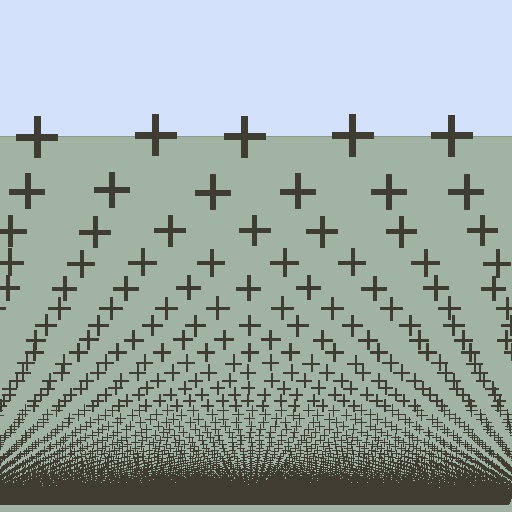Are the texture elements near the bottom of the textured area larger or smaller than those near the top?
Smaller. The gradient is inverted — elements near the bottom are smaller and denser.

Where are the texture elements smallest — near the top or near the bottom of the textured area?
Near the bottom.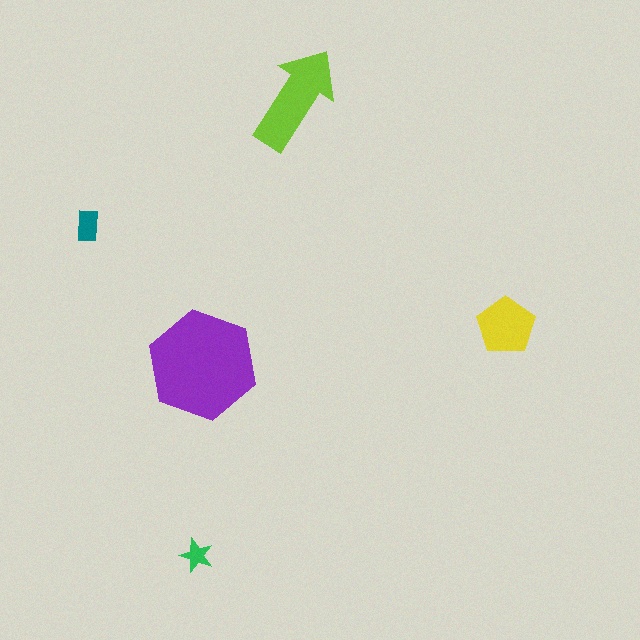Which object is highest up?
The lime arrow is topmost.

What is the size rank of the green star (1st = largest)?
5th.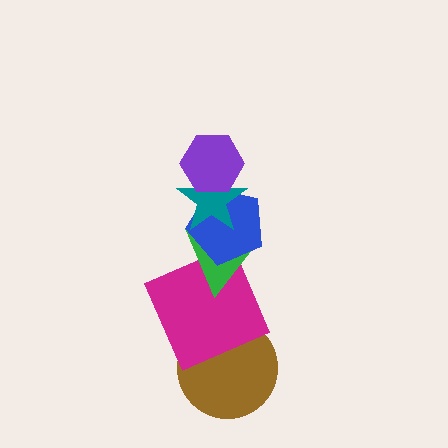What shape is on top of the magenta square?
The green triangle is on top of the magenta square.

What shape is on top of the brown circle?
The magenta square is on top of the brown circle.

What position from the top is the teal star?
The teal star is 2nd from the top.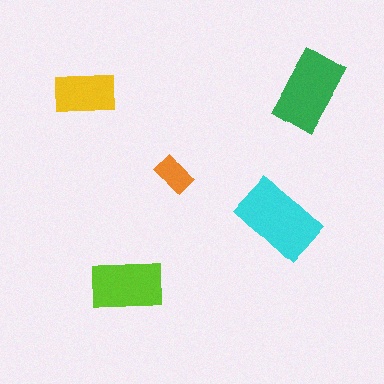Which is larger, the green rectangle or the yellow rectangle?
The green one.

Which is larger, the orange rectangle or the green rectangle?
The green one.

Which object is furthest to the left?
The yellow rectangle is leftmost.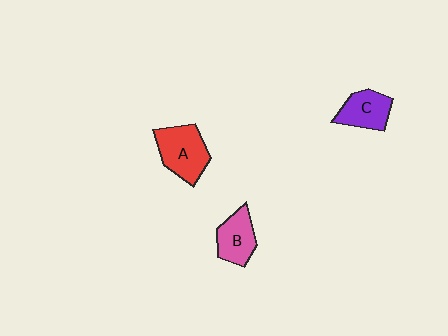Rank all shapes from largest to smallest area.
From largest to smallest: A (red), B (pink), C (purple).